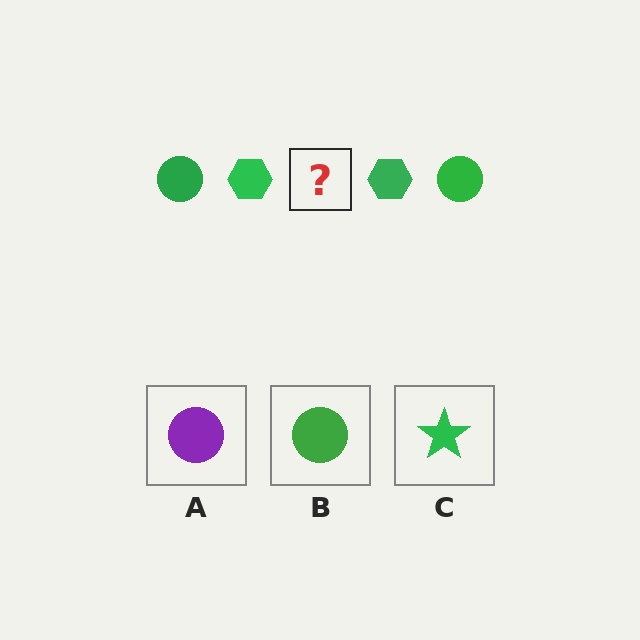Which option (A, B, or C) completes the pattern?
B.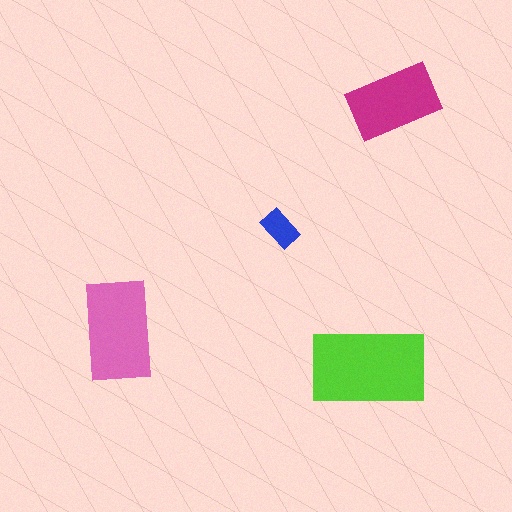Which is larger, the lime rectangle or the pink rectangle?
The lime one.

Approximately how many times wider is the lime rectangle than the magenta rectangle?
About 1.5 times wider.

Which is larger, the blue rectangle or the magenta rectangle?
The magenta one.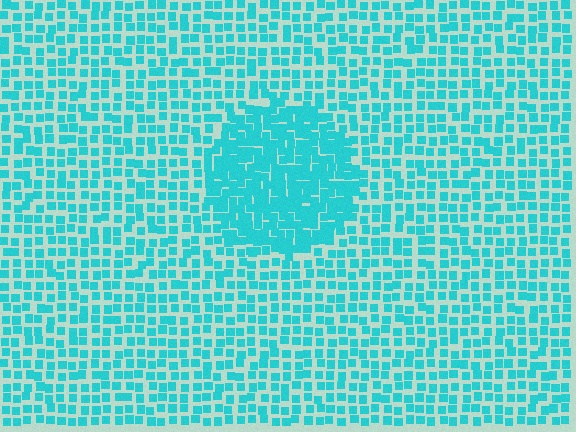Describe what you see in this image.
The image contains small cyan elements arranged at two different densities. A circle-shaped region is visible where the elements are more densely packed than the surrounding area.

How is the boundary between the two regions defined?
The boundary is defined by a change in element density (approximately 1.9x ratio). All elements are the same color, size, and shape.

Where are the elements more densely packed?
The elements are more densely packed inside the circle boundary.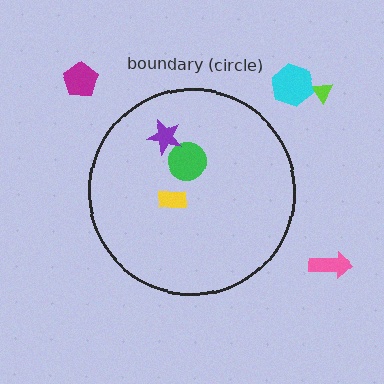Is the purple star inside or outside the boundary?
Inside.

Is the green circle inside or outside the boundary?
Inside.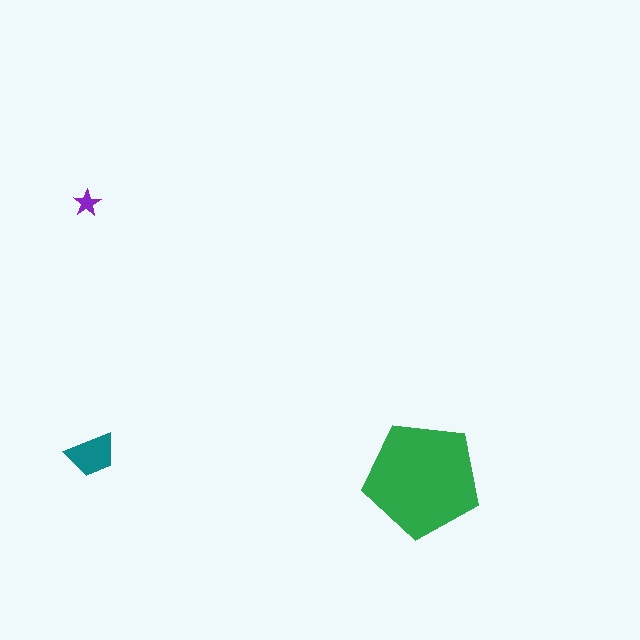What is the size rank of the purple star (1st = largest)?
3rd.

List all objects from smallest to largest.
The purple star, the teal trapezoid, the green pentagon.